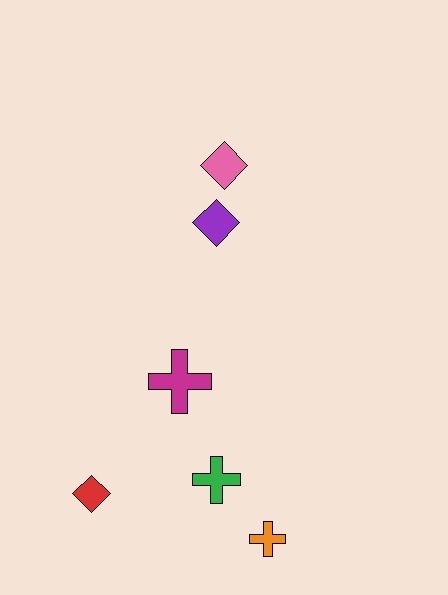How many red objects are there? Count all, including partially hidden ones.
There is 1 red object.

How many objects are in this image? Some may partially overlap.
There are 6 objects.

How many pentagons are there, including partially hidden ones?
There are no pentagons.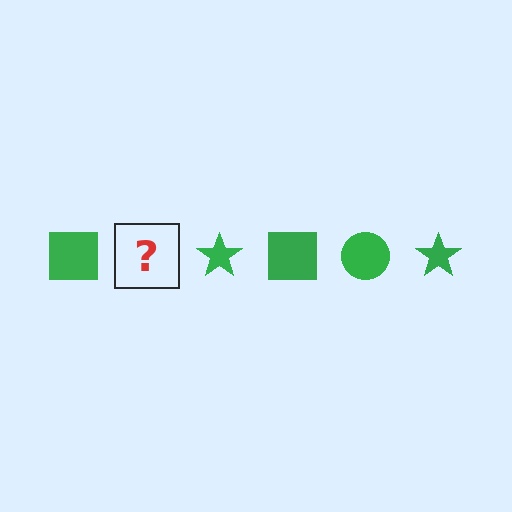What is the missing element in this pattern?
The missing element is a green circle.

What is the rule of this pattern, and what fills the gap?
The rule is that the pattern cycles through square, circle, star shapes in green. The gap should be filled with a green circle.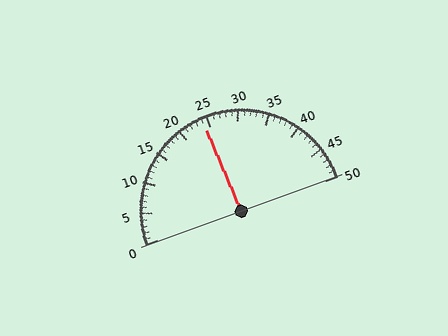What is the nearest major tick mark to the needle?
The nearest major tick mark is 25.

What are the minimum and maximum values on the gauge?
The gauge ranges from 0 to 50.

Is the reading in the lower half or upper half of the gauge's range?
The reading is in the lower half of the range (0 to 50).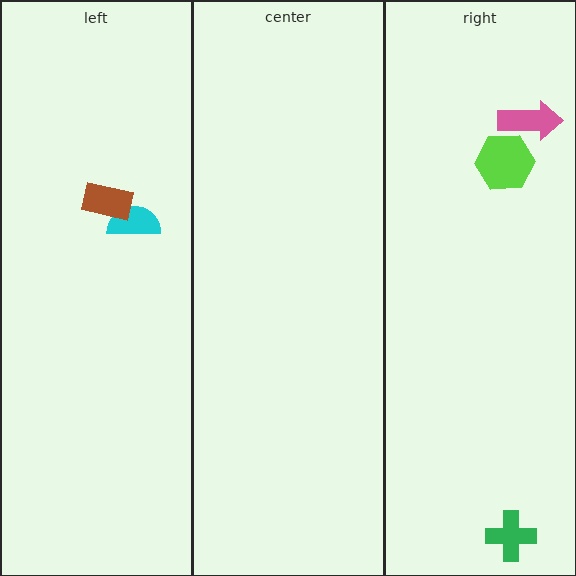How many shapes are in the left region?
2.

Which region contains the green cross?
The right region.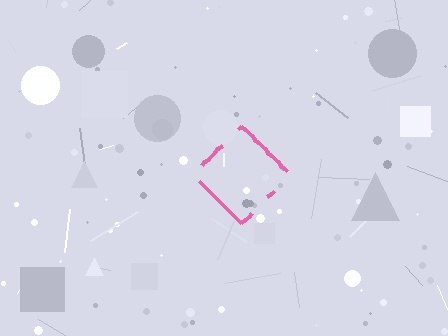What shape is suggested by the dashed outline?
The dashed outline suggests a diamond.